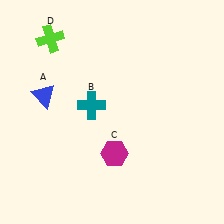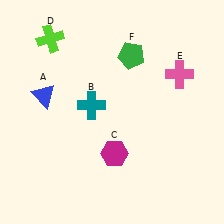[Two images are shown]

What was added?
A pink cross (E), a green pentagon (F) were added in Image 2.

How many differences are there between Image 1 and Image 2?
There are 2 differences between the two images.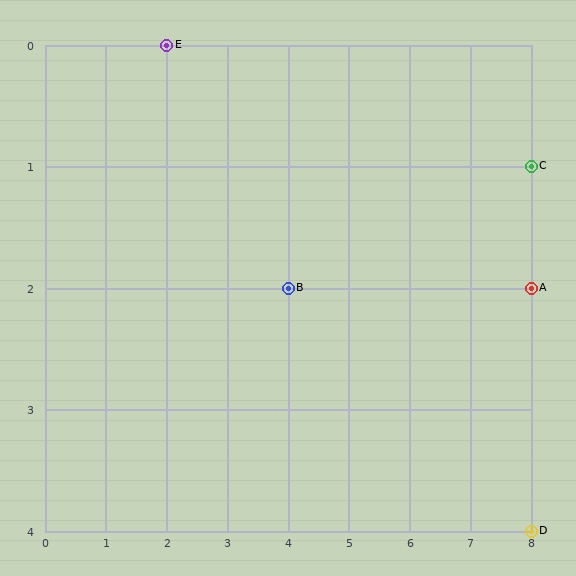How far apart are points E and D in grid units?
Points E and D are 6 columns and 4 rows apart (about 7.2 grid units diagonally).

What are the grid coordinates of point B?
Point B is at grid coordinates (4, 2).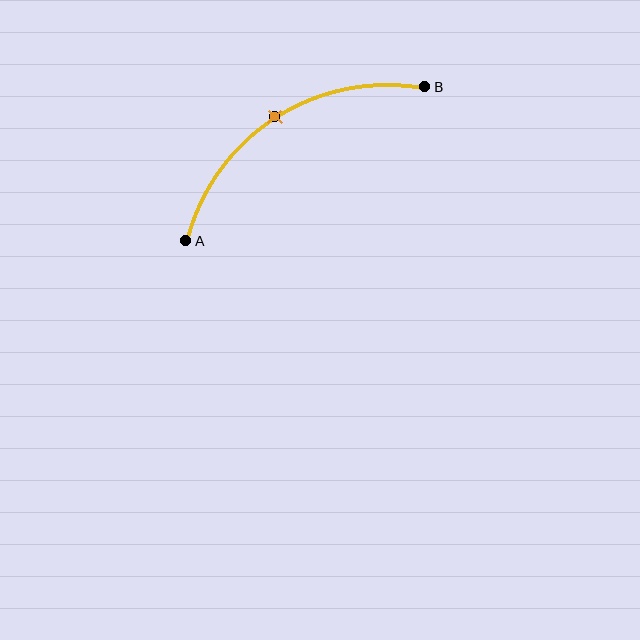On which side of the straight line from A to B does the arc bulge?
The arc bulges above the straight line connecting A and B.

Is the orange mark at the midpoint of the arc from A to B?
Yes. The orange mark lies on the arc at equal arc-length from both A and B — it is the arc midpoint.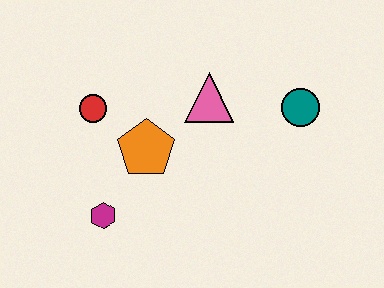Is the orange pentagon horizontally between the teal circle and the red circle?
Yes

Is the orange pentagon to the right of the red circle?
Yes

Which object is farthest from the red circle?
The teal circle is farthest from the red circle.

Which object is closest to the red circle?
The orange pentagon is closest to the red circle.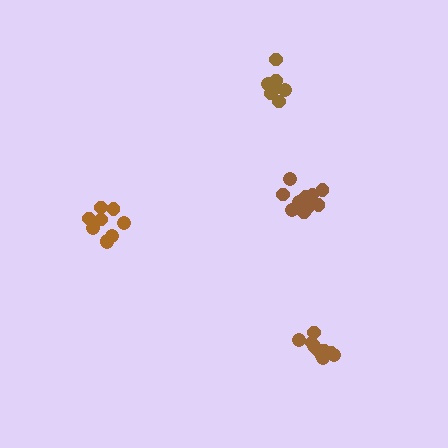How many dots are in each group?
Group 1: 8 dots, Group 2: 9 dots, Group 3: 11 dots, Group 4: 13 dots (41 total).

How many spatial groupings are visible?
There are 4 spatial groupings.